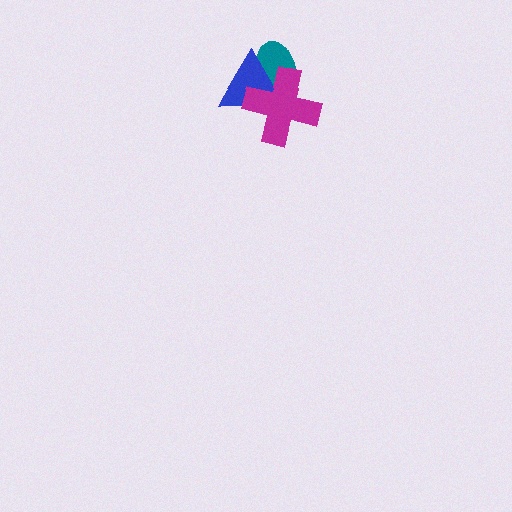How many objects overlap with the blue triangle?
2 objects overlap with the blue triangle.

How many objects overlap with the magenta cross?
2 objects overlap with the magenta cross.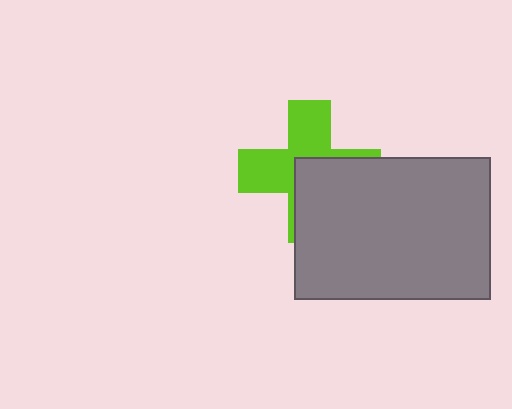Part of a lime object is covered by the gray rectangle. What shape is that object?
It is a cross.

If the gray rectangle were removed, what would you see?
You would see the complete lime cross.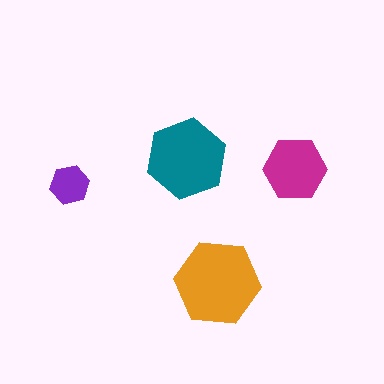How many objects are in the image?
There are 4 objects in the image.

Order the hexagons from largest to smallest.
the orange one, the teal one, the magenta one, the purple one.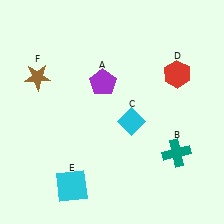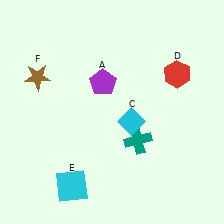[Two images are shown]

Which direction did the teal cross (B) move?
The teal cross (B) moved left.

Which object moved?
The teal cross (B) moved left.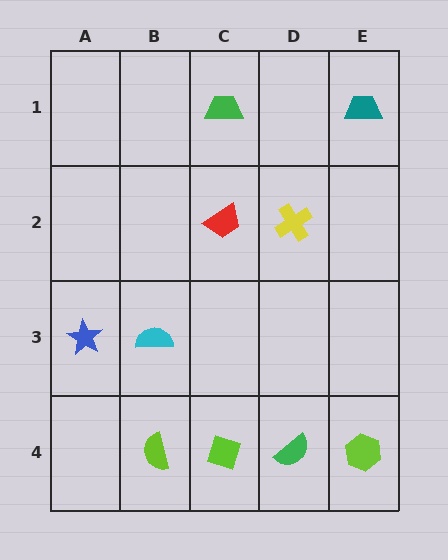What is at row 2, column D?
A yellow cross.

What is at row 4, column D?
A green semicircle.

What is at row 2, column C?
A red trapezoid.